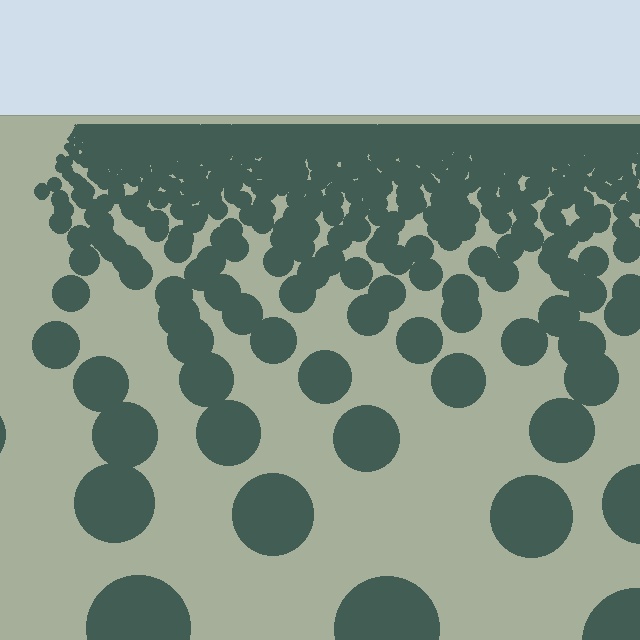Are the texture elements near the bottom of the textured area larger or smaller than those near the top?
Larger. Near the bottom, elements are closer to the viewer and appear at a bigger on-screen size.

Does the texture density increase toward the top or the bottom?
Density increases toward the top.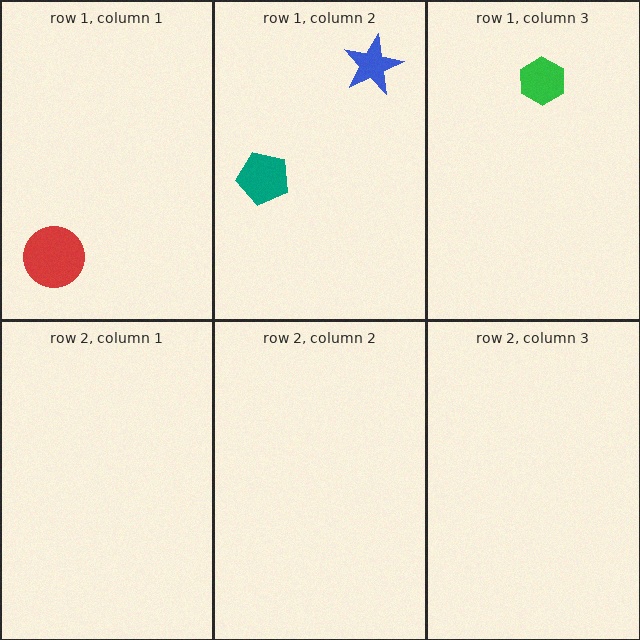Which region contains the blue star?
The row 1, column 2 region.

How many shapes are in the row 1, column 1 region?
1.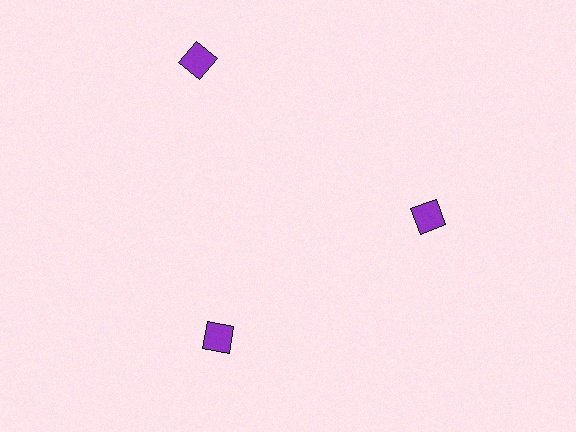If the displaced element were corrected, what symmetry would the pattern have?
It would have 3-fold rotational symmetry — the pattern would map onto itself every 120 degrees.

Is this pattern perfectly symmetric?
No. The 3 purple squares are arranged in a ring, but one element near the 11 o'clock position is pushed outward from the center, breaking the 3-fold rotational symmetry.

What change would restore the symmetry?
The symmetry would be restored by moving it inward, back onto the ring so that all 3 squares sit at equal angles and equal distance from the center.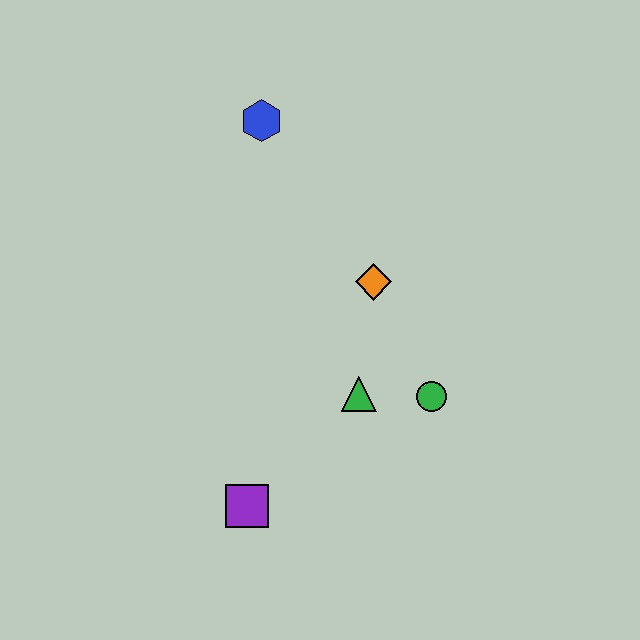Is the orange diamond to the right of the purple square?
Yes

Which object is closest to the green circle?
The green triangle is closest to the green circle.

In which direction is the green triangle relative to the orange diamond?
The green triangle is below the orange diamond.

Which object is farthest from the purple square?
The blue hexagon is farthest from the purple square.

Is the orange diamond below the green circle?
No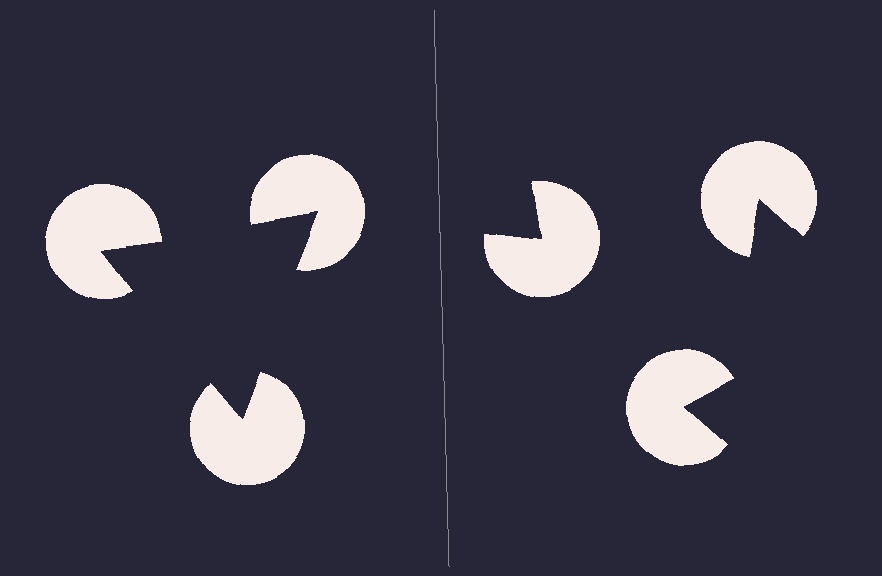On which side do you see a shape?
An illusory triangle appears on the left side. On the right side the wedge cuts are rotated, so no coherent shape forms.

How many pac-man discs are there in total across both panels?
6 — 3 on each side.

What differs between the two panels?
The pac-man discs are positioned identically on both sides; only the wedge orientations differ. On the left they align to a triangle; on the right they are misaligned.